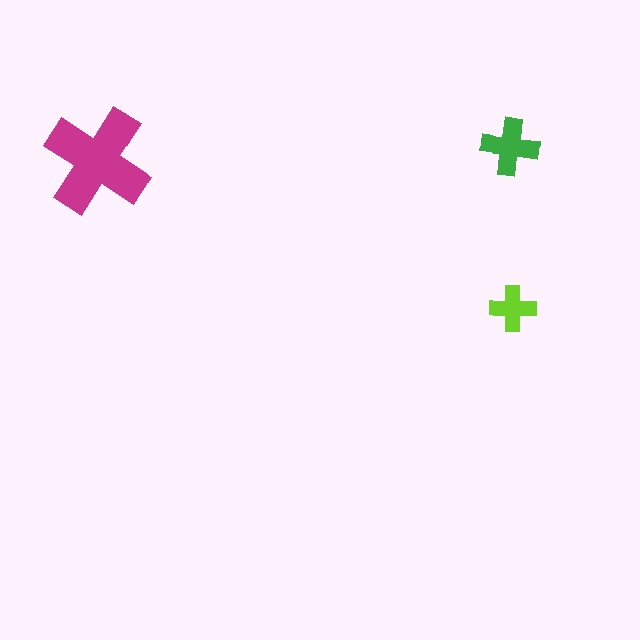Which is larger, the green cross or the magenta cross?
The magenta one.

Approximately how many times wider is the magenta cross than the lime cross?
About 2.5 times wider.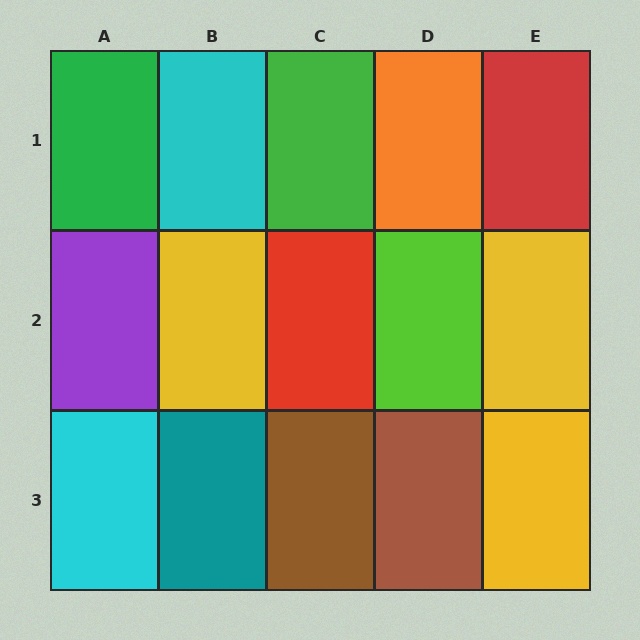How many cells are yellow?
3 cells are yellow.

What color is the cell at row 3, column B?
Teal.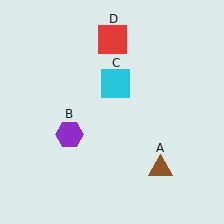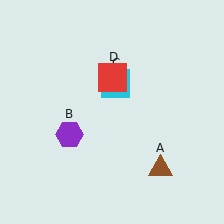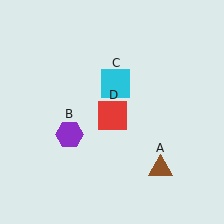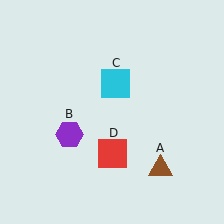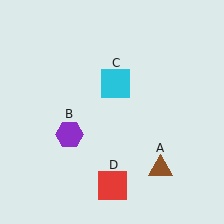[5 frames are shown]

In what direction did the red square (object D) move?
The red square (object D) moved down.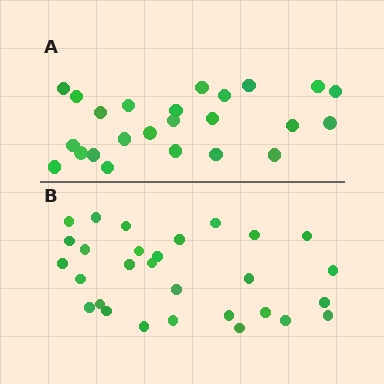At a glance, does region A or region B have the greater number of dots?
Region B (the bottom region) has more dots.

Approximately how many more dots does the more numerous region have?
Region B has about 5 more dots than region A.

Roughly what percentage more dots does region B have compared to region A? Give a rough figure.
About 20% more.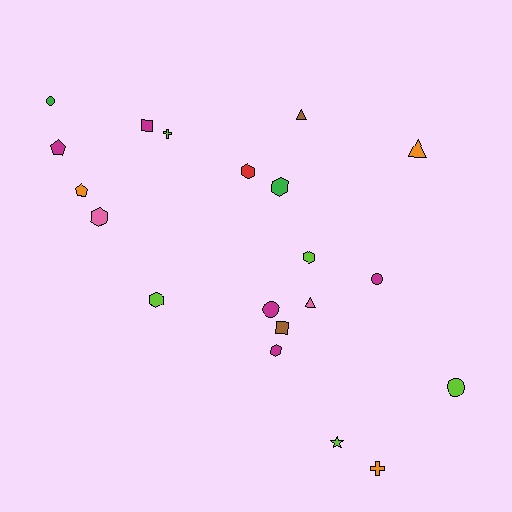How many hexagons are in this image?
There are 6 hexagons.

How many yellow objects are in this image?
There are no yellow objects.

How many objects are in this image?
There are 20 objects.